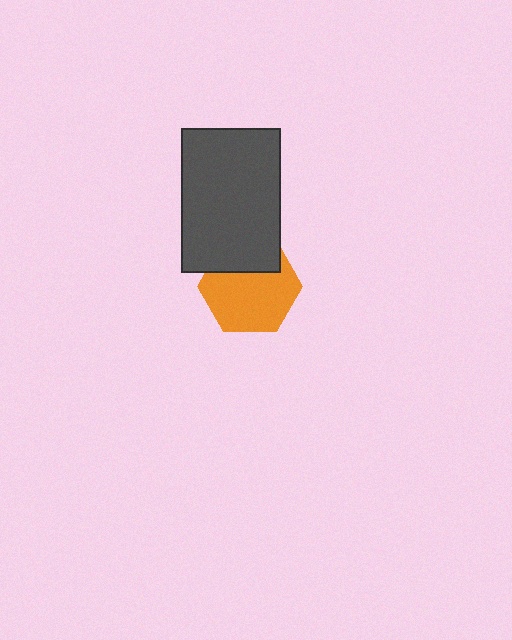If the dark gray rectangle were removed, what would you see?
You would see the complete orange hexagon.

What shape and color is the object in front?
The object in front is a dark gray rectangle.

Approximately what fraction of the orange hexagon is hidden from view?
Roughly 31% of the orange hexagon is hidden behind the dark gray rectangle.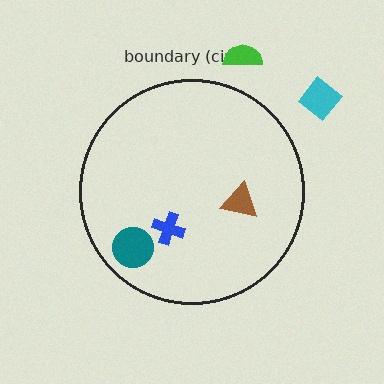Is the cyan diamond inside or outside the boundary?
Outside.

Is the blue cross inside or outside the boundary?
Inside.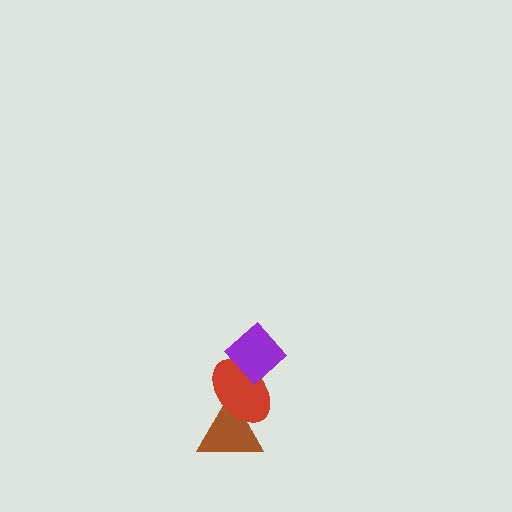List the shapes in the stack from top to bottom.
From top to bottom: the purple diamond, the red ellipse, the brown triangle.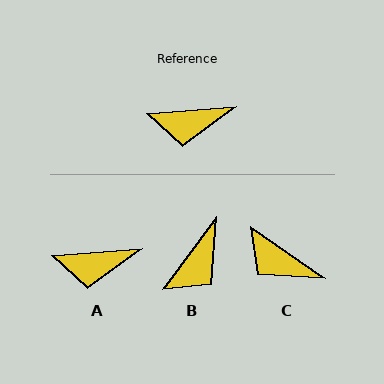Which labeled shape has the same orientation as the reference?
A.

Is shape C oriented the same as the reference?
No, it is off by about 40 degrees.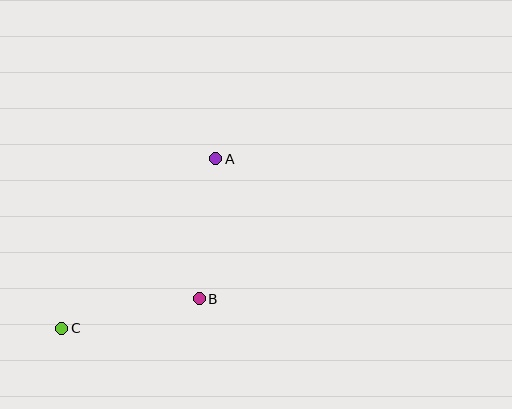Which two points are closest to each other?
Points B and C are closest to each other.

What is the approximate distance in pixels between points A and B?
The distance between A and B is approximately 141 pixels.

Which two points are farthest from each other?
Points A and C are farthest from each other.